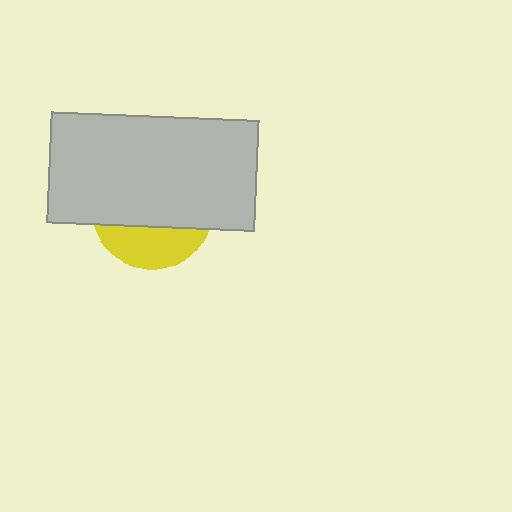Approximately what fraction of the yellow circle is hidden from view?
Roughly 68% of the yellow circle is hidden behind the light gray rectangle.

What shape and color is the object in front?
The object in front is a light gray rectangle.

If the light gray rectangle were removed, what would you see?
You would see the complete yellow circle.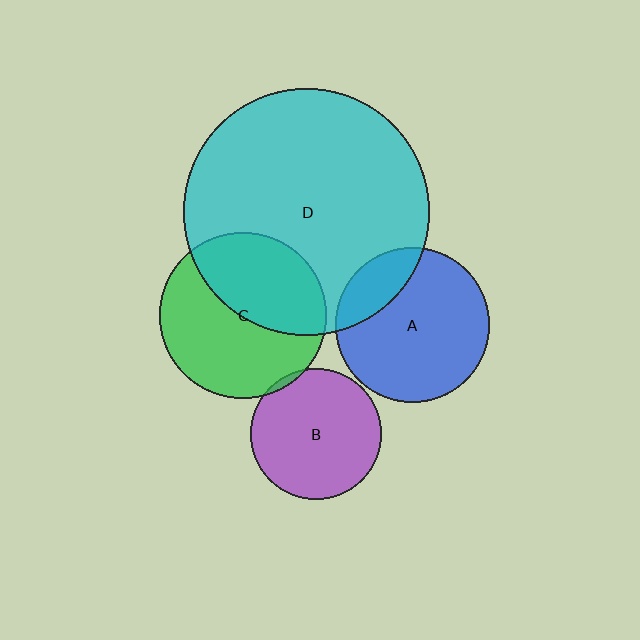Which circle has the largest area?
Circle D (cyan).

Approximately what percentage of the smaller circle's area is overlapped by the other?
Approximately 45%.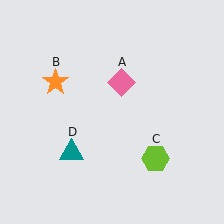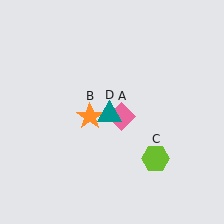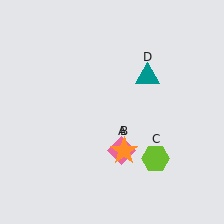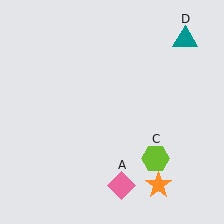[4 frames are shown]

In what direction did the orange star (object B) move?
The orange star (object B) moved down and to the right.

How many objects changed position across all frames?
3 objects changed position: pink diamond (object A), orange star (object B), teal triangle (object D).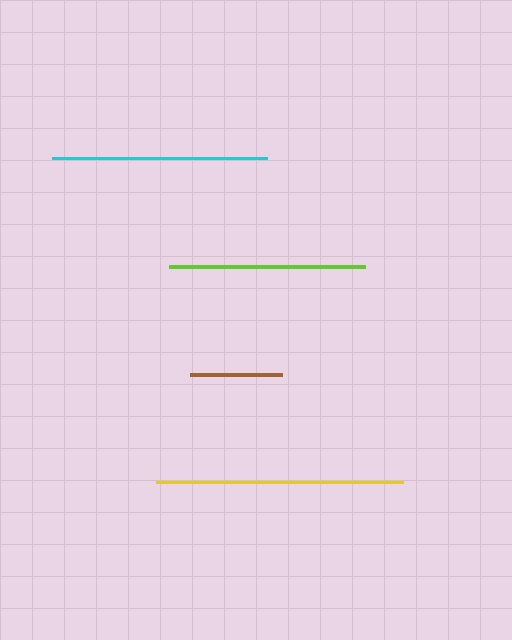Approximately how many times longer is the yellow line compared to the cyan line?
The yellow line is approximately 1.2 times the length of the cyan line.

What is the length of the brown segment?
The brown segment is approximately 92 pixels long.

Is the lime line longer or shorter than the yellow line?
The yellow line is longer than the lime line.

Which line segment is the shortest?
The brown line is the shortest at approximately 92 pixels.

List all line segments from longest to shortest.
From longest to shortest: yellow, cyan, lime, brown.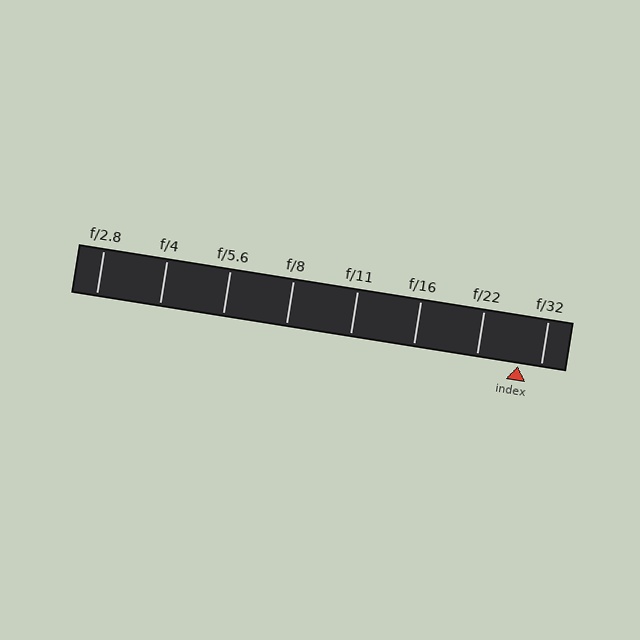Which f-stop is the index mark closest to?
The index mark is closest to f/32.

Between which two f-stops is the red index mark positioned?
The index mark is between f/22 and f/32.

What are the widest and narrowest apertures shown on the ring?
The widest aperture shown is f/2.8 and the narrowest is f/32.